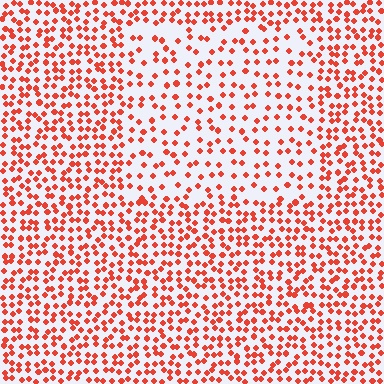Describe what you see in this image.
The image contains small red elements arranged at two different densities. A rectangle-shaped region is visible where the elements are less densely packed than the surrounding area.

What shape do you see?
I see a rectangle.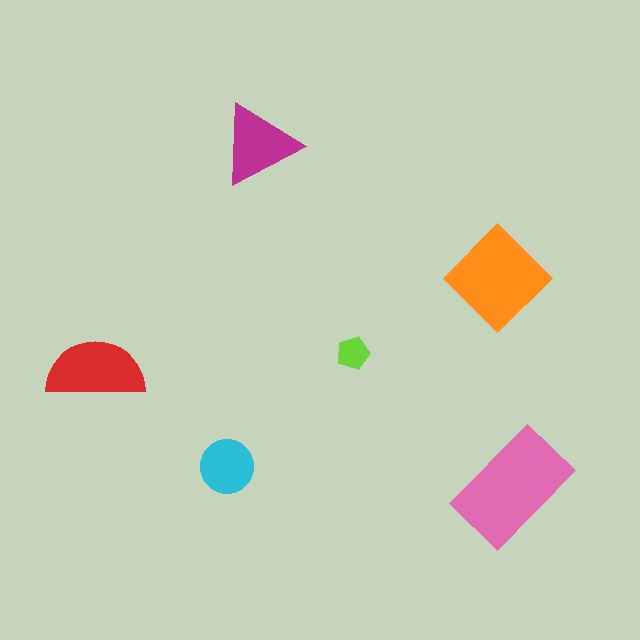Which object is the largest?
The pink rectangle.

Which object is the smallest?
The lime pentagon.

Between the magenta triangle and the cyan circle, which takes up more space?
The magenta triangle.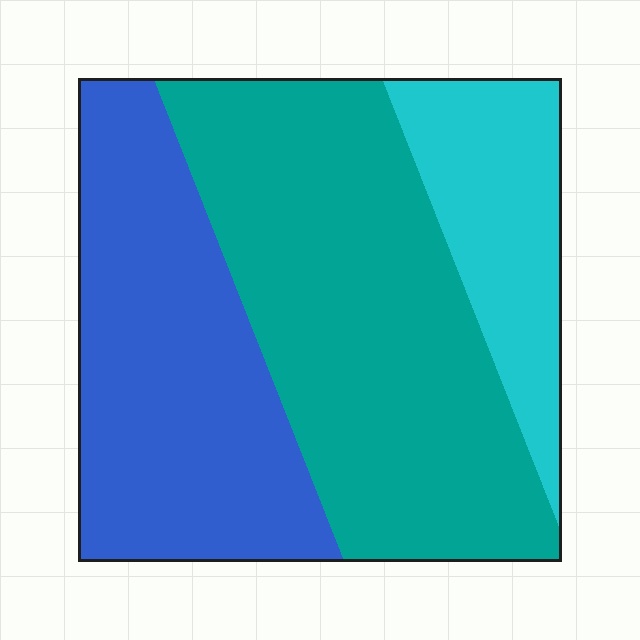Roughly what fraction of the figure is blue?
Blue takes up about one third (1/3) of the figure.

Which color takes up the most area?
Teal, at roughly 45%.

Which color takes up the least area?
Cyan, at roughly 20%.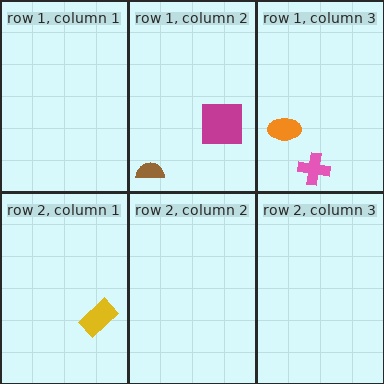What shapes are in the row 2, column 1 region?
The yellow rectangle.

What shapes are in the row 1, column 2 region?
The brown semicircle, the magenta square.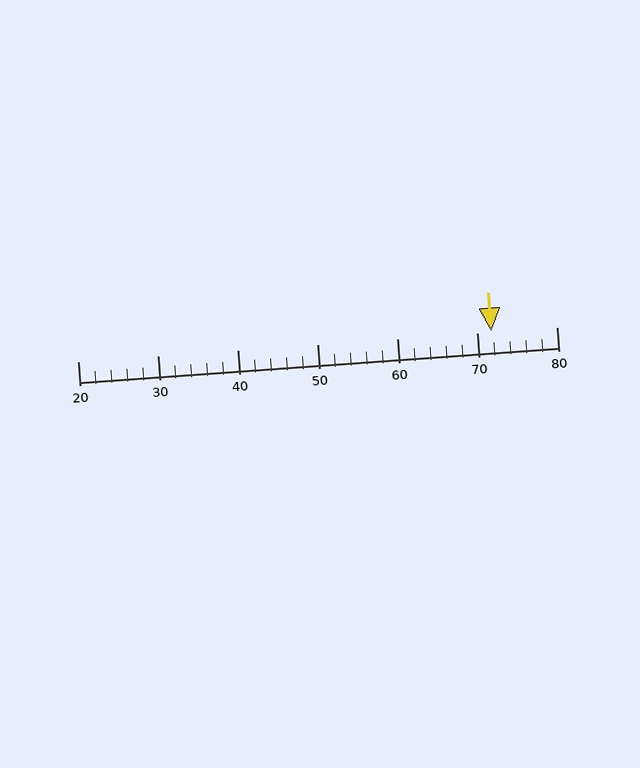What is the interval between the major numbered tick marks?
The major tick marks are spaced 10 units apart.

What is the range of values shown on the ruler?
The ruler shows values from 20 to 80.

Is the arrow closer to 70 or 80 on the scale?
The arrow is closer to 70.